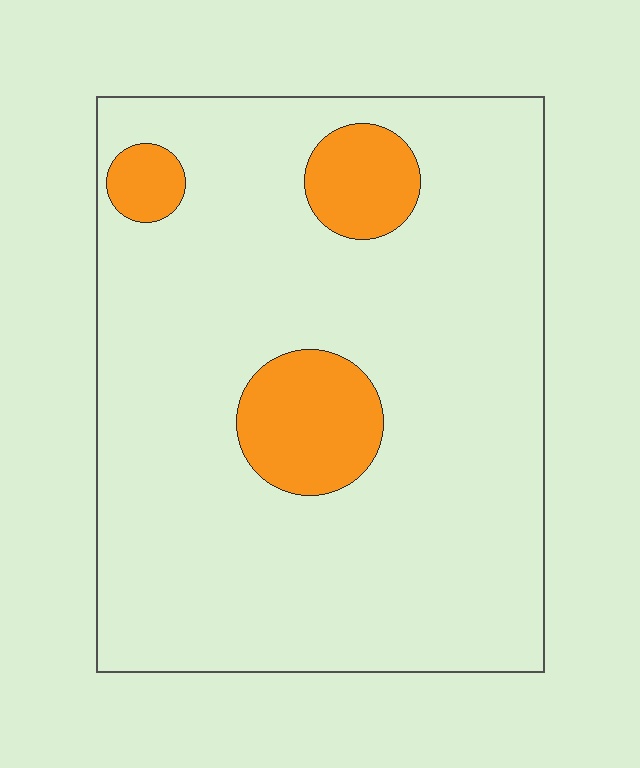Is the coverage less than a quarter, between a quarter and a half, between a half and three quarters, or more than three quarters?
Less than a quarter.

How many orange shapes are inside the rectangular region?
3.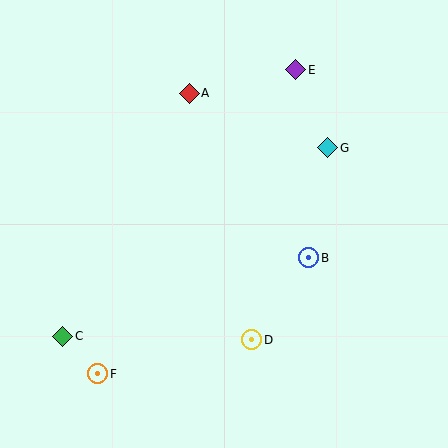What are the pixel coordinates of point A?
Point A is at (189, 93).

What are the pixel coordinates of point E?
Point E is at (296, 70).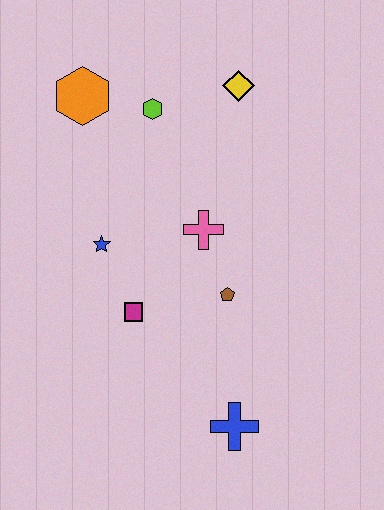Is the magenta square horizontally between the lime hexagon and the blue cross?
No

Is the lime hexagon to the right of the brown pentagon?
No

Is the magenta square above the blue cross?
Yes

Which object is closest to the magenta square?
The blue star is closest to the magenta square.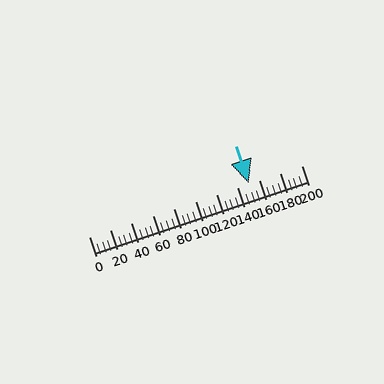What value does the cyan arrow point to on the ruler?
The cyan arrow points to approximately 150.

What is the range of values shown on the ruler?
The ruler shows values from 0 to 200.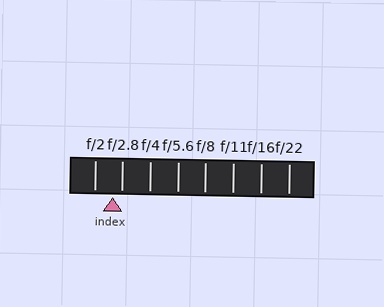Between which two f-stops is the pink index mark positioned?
The index mark is between f/2 and f/2.8.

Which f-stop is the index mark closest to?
The index mark is closest to f/2.8.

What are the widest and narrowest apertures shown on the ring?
The widest aperture shown is f/2 and the narrowest is f/22.